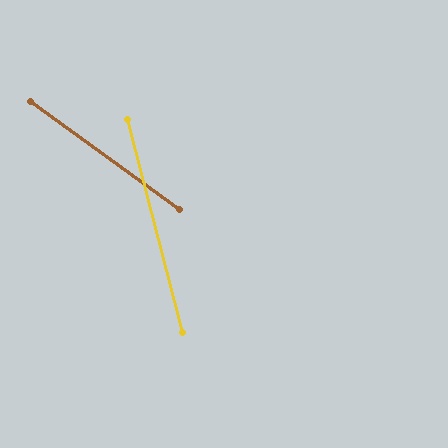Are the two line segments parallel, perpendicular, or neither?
Neither parallel nor perpendicular — they differ by about 39°.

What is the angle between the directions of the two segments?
Approximately 39 degrees.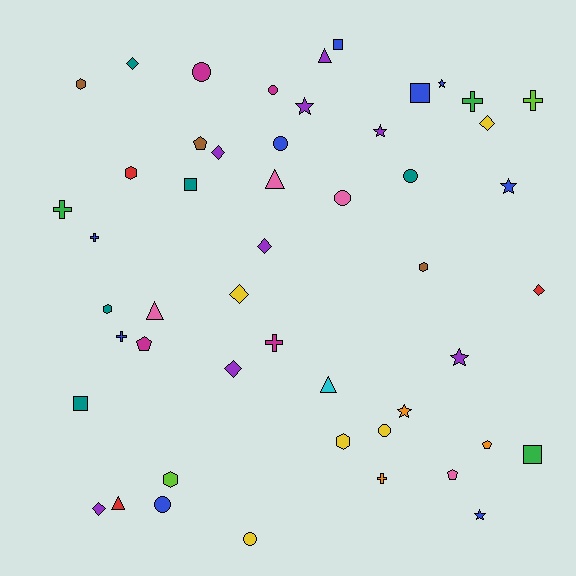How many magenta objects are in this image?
There are 4 magenta objects.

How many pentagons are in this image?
There are 4 pentagons.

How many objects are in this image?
There are 50 objects.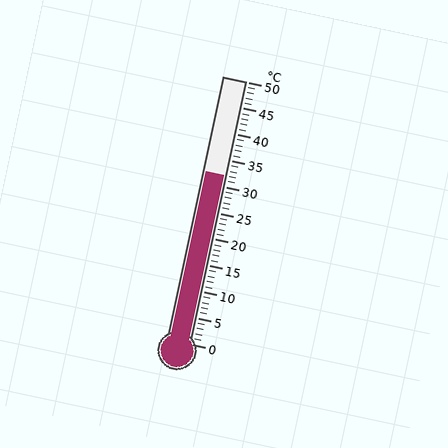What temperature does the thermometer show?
The thermometer shows approximately 32°C.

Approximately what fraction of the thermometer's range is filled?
The thermometer is filled to approximately 65% of its range.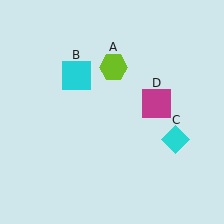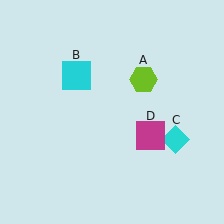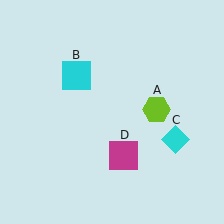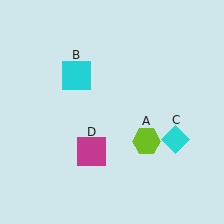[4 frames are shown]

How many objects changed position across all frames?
2 objects changed position: lime hexagon (object A), magenta square (object D).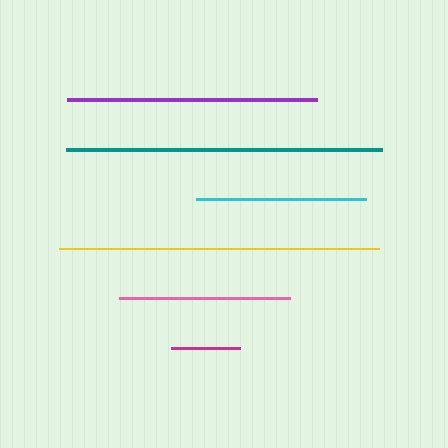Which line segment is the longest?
The yellow line is the longest at approximately 320 pixels.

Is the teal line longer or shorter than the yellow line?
The yellow line is longer than the teal line.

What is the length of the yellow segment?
The yellow segment is approximately 320 pixels long.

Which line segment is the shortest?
The magenta line is the shortest at approximately 69 pixels.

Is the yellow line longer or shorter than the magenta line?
The yellow line is longer than the magenta line.